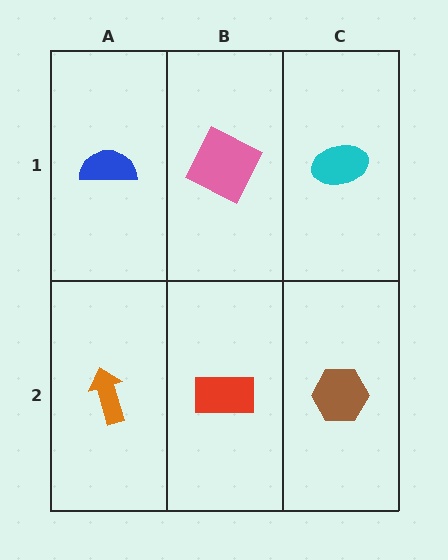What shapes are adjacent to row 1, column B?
A red rectangle (row 2, column B), a blue semicircle (row 1, column A), a cyan ellipse (row 1, column C).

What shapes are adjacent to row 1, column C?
A brown hexagon (row 2, column C), a pink square (row 1, column B).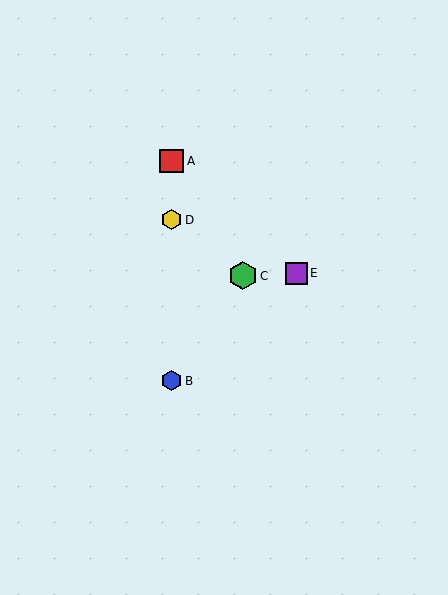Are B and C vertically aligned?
No, B is at x≈172 and C is at x≈243.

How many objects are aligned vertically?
3 objects (A, B, D) are aligned vertically.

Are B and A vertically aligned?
Yes, both are at x≈172.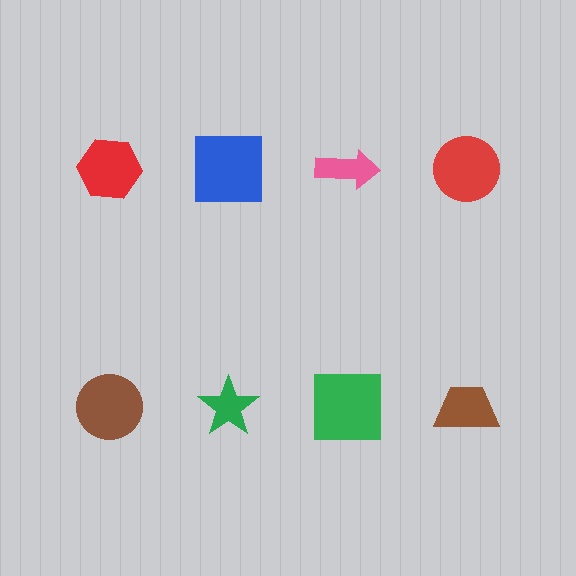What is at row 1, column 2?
A blue square.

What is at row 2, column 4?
A brown trapezoid.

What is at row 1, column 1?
A red hexagon.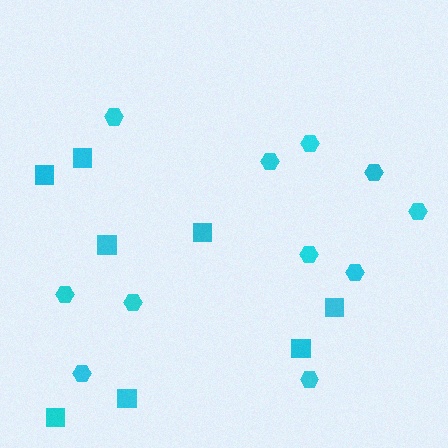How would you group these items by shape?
There are 2 groups: one group of hexagons (11) and one group of squares (8).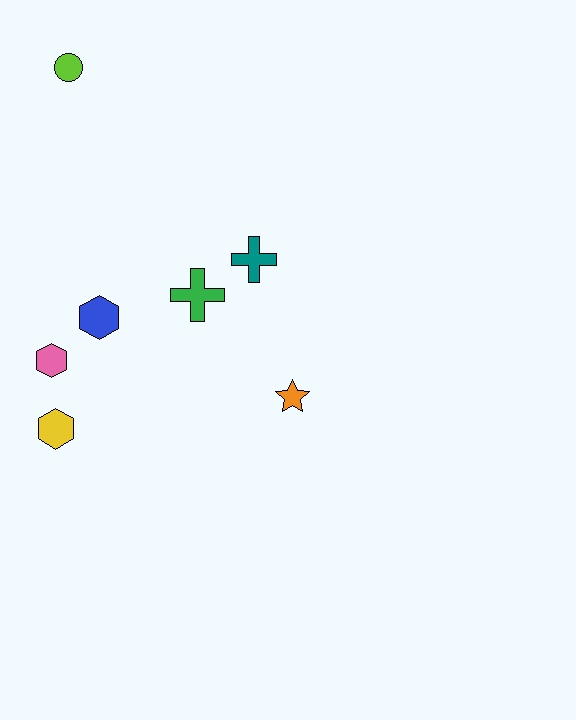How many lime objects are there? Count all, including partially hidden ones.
There is 1 lime object.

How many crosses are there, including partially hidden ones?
There are 2 crosses.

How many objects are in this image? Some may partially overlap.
There are 7 objects.